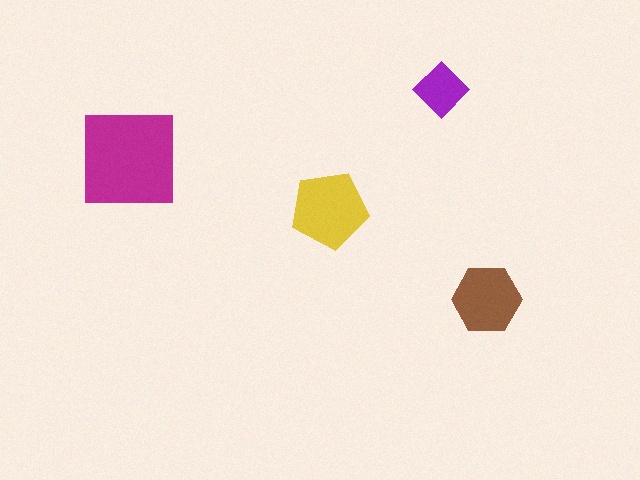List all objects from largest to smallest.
The magenta square, the yellow pentagon, the brown hexagon, the purple diamond.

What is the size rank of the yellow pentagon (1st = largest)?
2nd.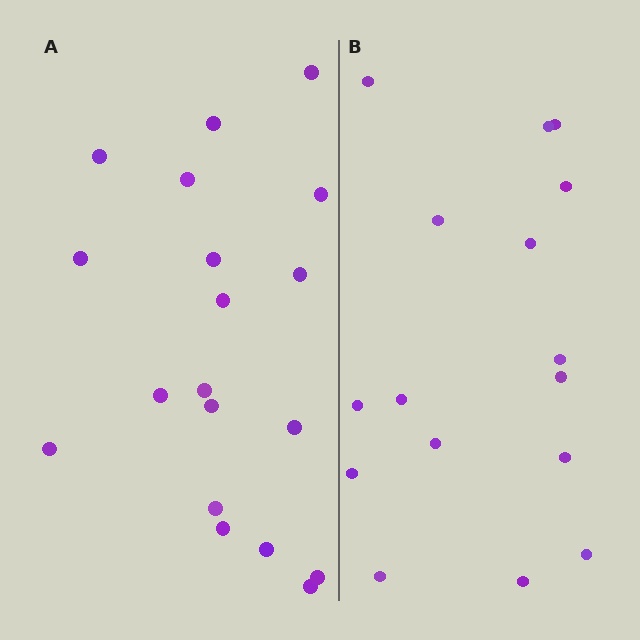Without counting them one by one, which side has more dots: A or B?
Region A (the left region) has more dots.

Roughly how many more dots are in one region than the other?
Region A has just a few more — roughly 2 or 3 more dots than region B.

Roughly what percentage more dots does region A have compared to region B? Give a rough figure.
About 20% more.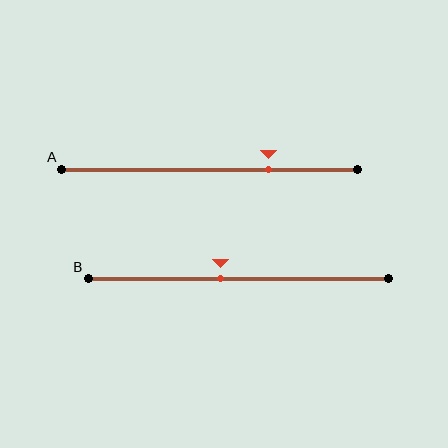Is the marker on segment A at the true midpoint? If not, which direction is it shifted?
No, the marker on segment A is shifted to the right by about 20% of the segment length.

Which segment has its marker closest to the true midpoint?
Segment B has its marker closest to the true midpoint.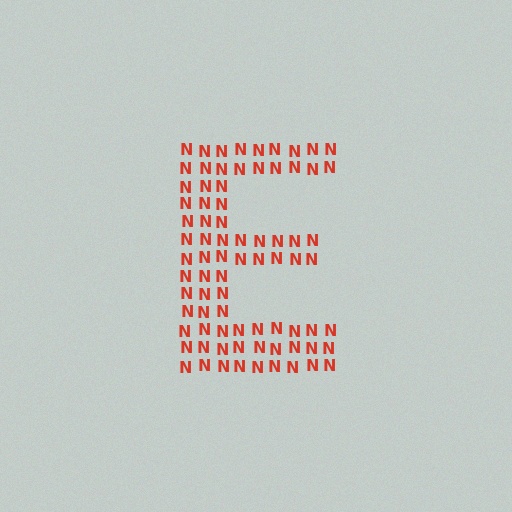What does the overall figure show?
The overall figure shows the letter E.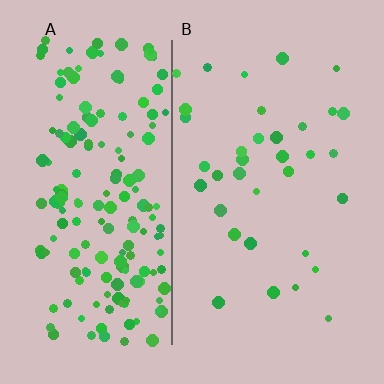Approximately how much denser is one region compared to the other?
Approximately 5.0× — region A over region B.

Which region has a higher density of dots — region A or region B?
A (the left).